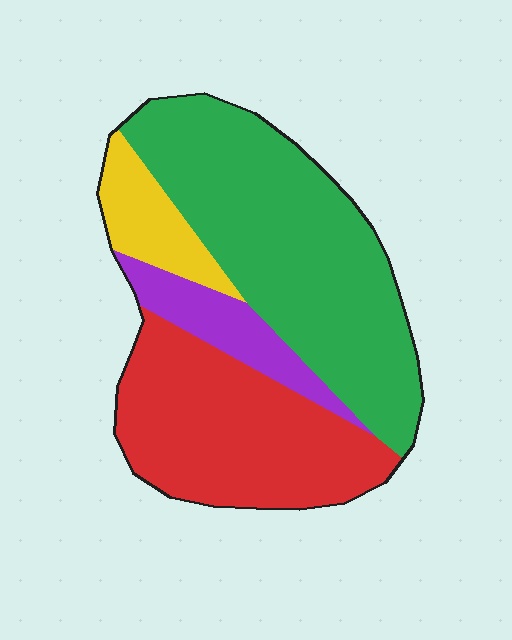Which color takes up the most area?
Green, at roughly 45%.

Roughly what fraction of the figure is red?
Red takes up about one third (1/3) of the figure.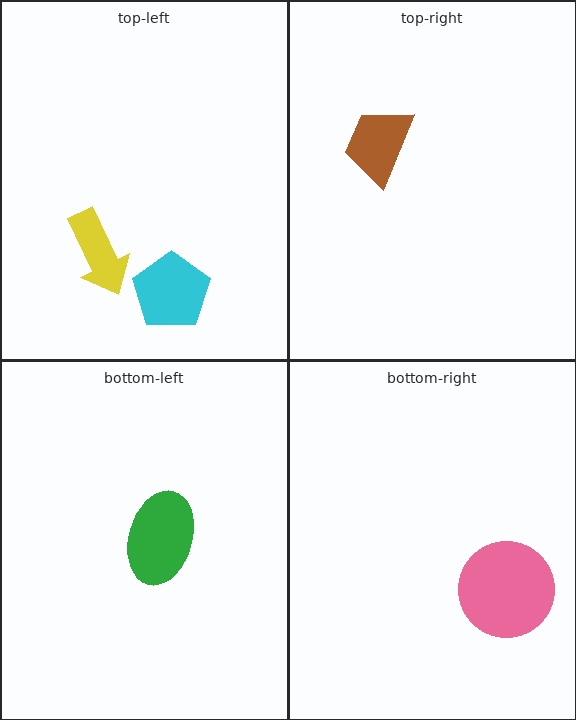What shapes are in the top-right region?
The brown trapezoid.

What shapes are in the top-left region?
The cyan pentagon, the yellow arrow.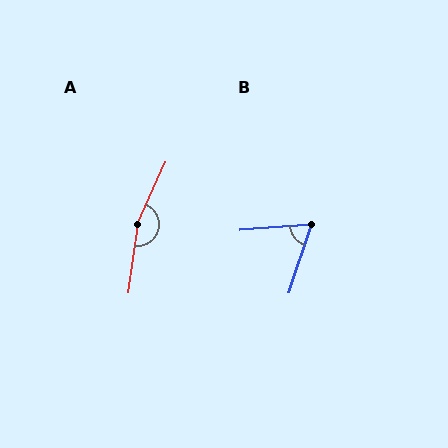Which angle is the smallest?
B, at approximately 68 degrees.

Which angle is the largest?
A, at approximately 163 degrees.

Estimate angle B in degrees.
Approximately 68 degrees.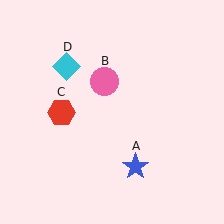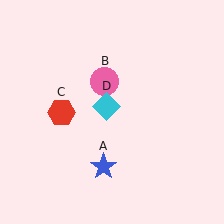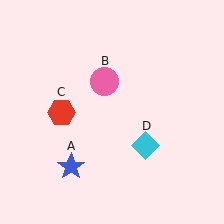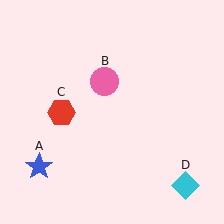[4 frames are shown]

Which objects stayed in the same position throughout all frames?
Pink circle (object B) and red hexagon (object C) remained stationary.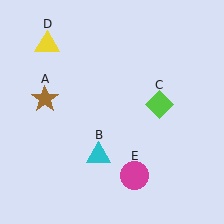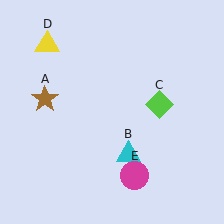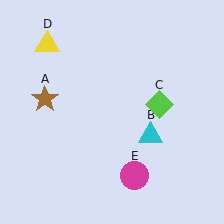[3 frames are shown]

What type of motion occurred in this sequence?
The cyan triangle (object B) rotated counterclockwise around the center of the scene.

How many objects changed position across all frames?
1 object changed position: cyan triangle (object B).